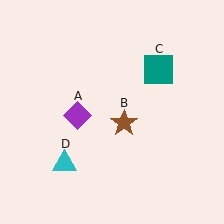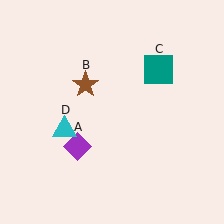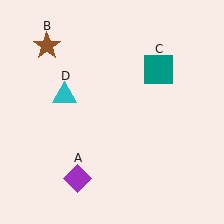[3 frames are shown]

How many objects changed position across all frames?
3 objects changed position: purple diamond (object A), brown star (object B), cyan triangle (object D).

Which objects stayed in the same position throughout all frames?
Teal square (object C) remained stationary.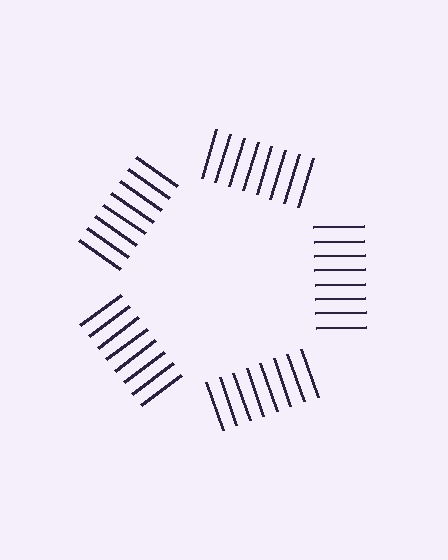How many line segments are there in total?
40 — 8 along each of the 5 edges.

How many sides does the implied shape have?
5 sides — the line-ends trace a pentagon.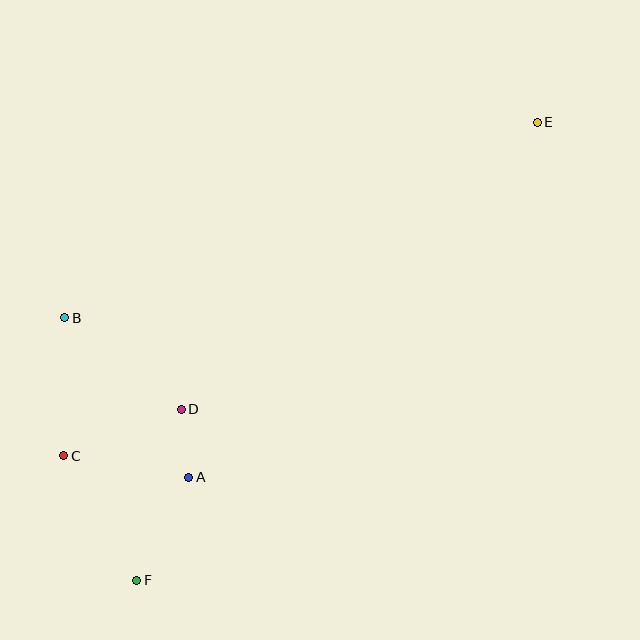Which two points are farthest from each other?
Points E and F are farthest from each other.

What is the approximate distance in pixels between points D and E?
The distance between D and E is approximately 457 pixels.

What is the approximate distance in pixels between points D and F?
The distance between D and F is approximately 177 pixels.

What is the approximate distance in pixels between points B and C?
The distance between B and C is approximately 138 pixels.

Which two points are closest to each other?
Points A and D are closest to each other.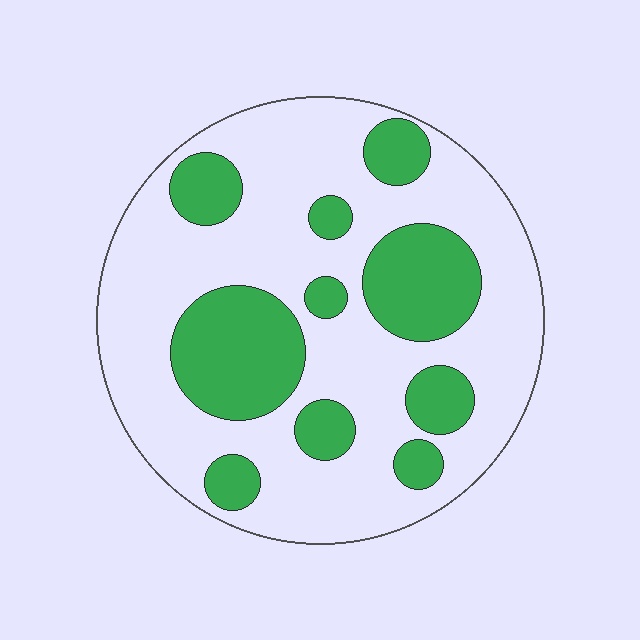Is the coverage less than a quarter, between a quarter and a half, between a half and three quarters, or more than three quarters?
Between a quarter and a half.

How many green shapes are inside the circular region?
10.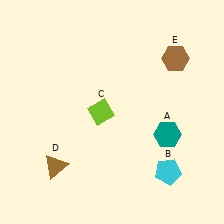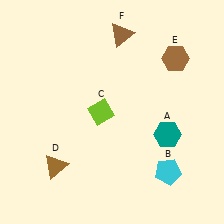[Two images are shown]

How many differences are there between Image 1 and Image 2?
There is 1 difference between the two images.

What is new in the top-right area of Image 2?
A brown triangle (F) was added in the top-right area of Image 2.